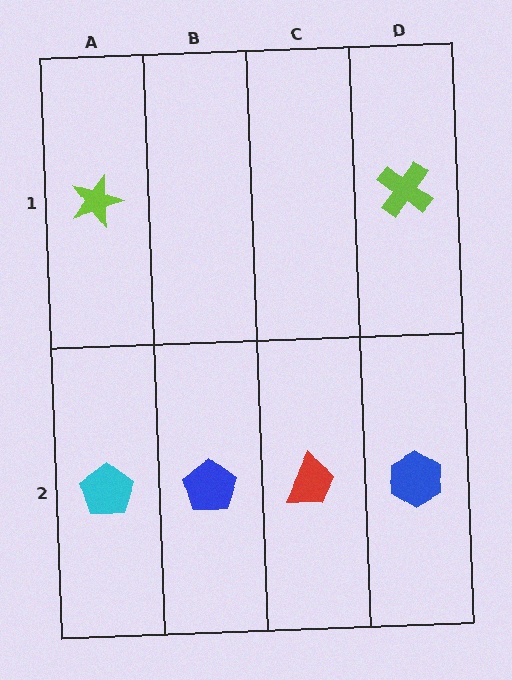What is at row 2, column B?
A blue pentagon.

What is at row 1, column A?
A lime star.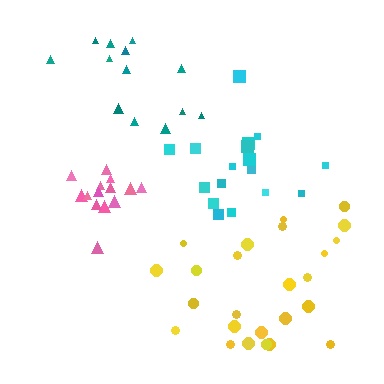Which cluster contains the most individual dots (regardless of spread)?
Yellow (26).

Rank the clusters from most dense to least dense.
pink, cyan, teal, yellow.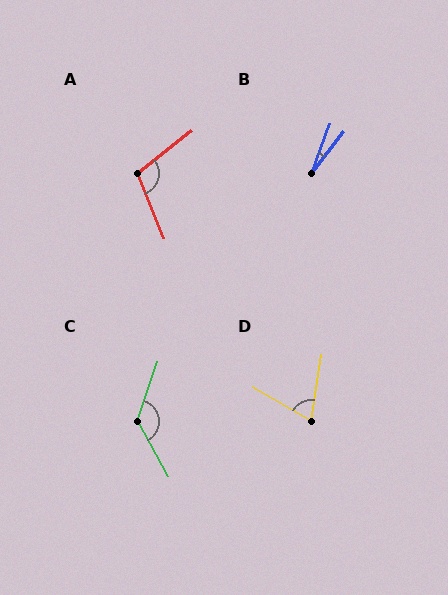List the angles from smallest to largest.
B (18°), D (69°), A (106°), C (132°).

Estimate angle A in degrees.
Approximately 106 degrees.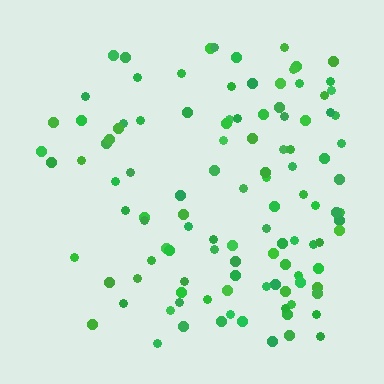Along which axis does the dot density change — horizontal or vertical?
Horizontal.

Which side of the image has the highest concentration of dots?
The right.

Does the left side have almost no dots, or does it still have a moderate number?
Still a moderate number, just noticeably fewer than the right.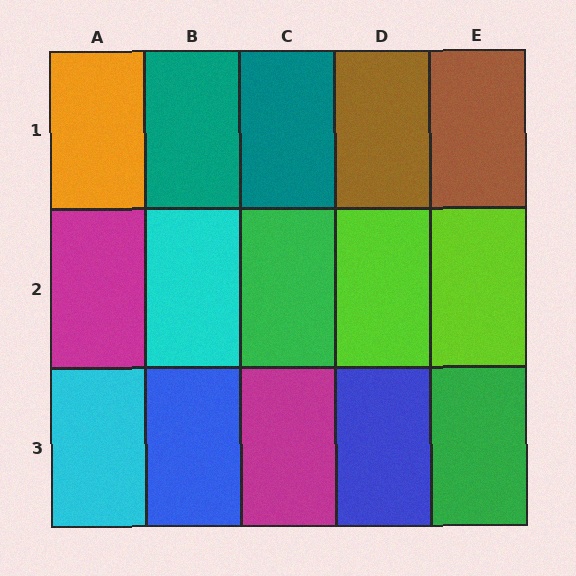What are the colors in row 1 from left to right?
Orange, teal, teal, brown, brown.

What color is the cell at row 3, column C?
Magenta.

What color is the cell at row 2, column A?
Magenta.